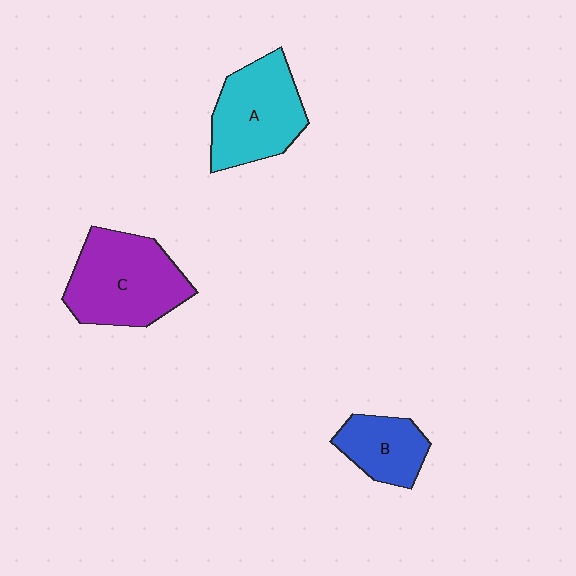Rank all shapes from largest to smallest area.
From largest to smallest: C (purple), A (cyan), B (blue).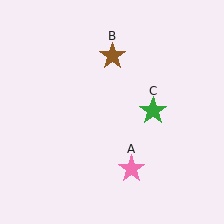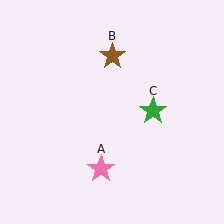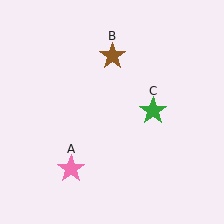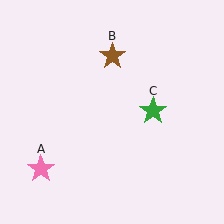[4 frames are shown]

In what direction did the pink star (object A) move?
The pink star (object A) moved left.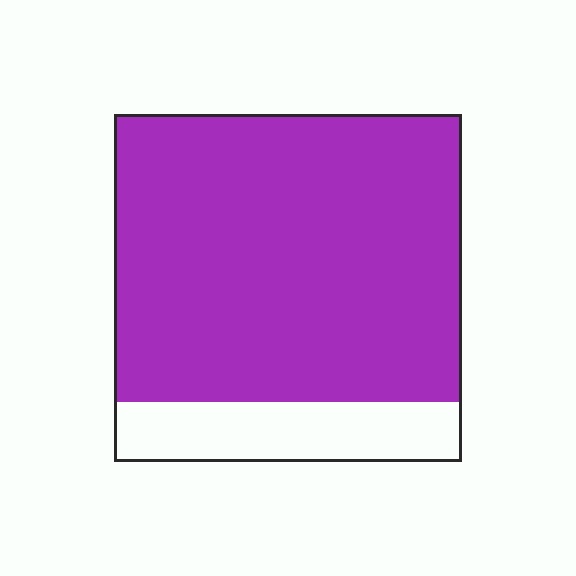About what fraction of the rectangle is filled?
About five sixths (5/6).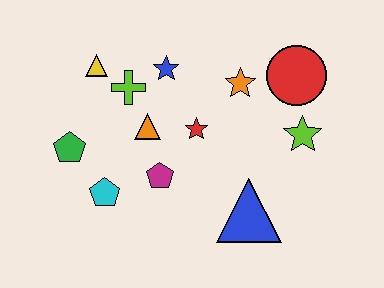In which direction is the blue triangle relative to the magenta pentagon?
The blue triangle is to the right of the magenta pentagon.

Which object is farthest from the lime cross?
The lime star is farthest from the lime cross.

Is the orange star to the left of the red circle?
Yes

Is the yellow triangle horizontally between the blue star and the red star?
No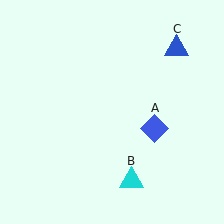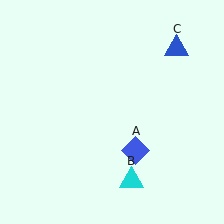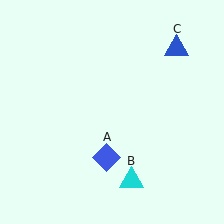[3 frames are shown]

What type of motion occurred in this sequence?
The blue diamond (object A) rotated clockwise around the center of the scene.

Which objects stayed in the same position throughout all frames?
Cyan triangle (object B) and blue triangle (object C) remained stationary.